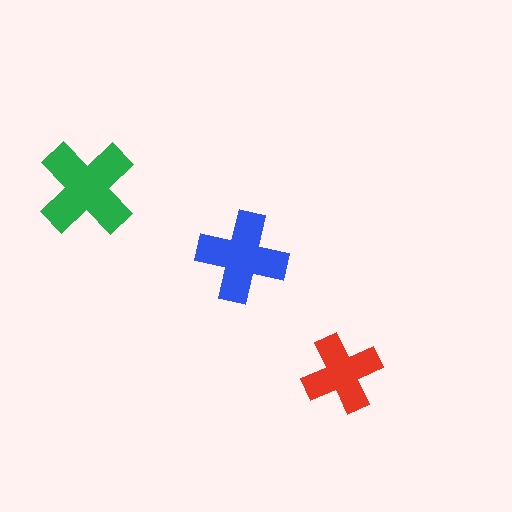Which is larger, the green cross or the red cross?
The green one.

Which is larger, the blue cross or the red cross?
The blue one.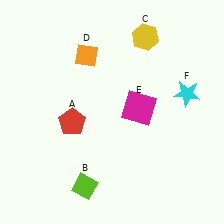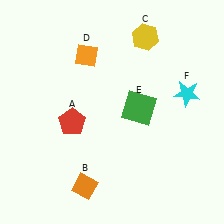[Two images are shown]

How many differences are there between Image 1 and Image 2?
There are 2 differences between the two images.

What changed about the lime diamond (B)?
In Image 1, B is lime. In Image 2, it changed to orange.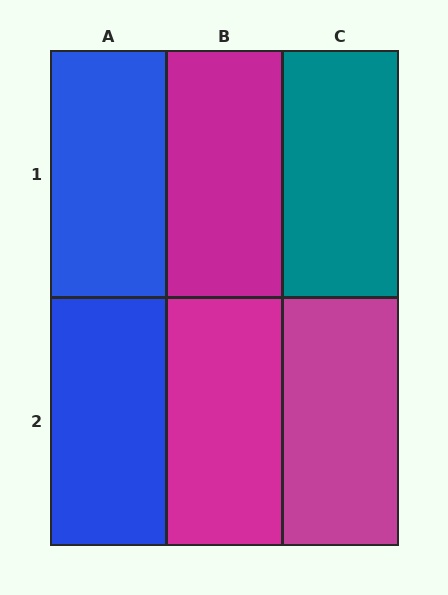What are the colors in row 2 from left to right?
Blue, magenta, magenta.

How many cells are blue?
2 cells are blue.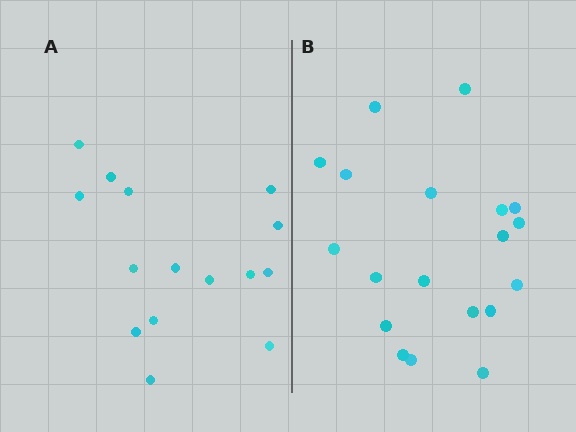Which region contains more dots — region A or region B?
Region B (the right region) has more dots.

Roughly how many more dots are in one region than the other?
Region B has about 4 more dots than region A.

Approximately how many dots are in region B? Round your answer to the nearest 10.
About 20 dots. (The exact count is 19, which rounds to 20.)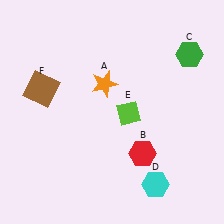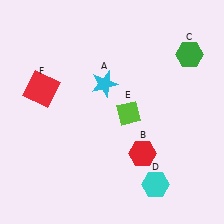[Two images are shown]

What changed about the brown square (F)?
In Image 1, F is brown. In Image 2, it changed to red.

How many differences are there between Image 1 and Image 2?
There are 2 differences between the two images.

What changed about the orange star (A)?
In Image 1, A is orange. In Image 2, it changed to cyan.